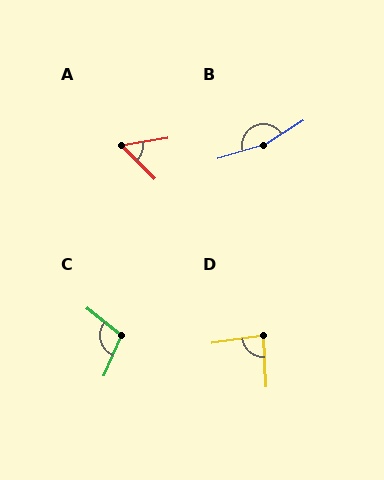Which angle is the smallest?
A, at approximately 54 degrees.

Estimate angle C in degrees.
Approximately 105 degrees.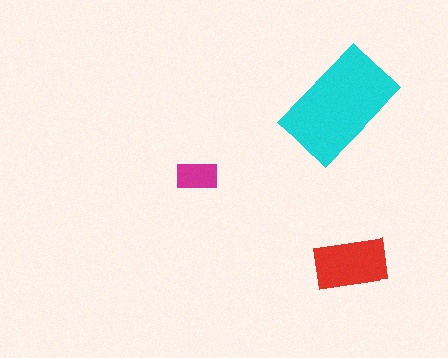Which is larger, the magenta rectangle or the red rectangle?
The red one.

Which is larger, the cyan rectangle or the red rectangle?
The cyan one.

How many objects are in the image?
There are 3 objects in the image.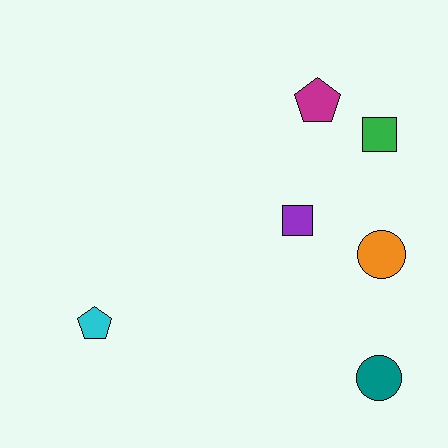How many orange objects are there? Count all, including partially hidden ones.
There is 1 orange object.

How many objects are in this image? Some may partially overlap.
There are 6 objects.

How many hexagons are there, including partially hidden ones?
There are no hexagons.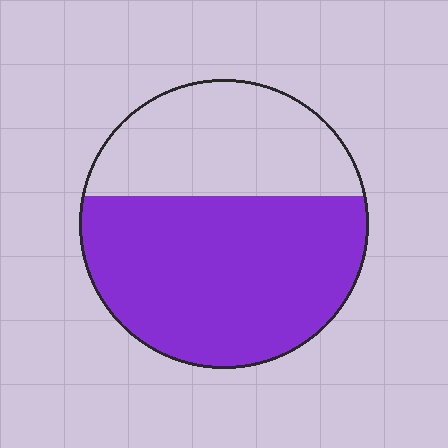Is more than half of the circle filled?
Yes.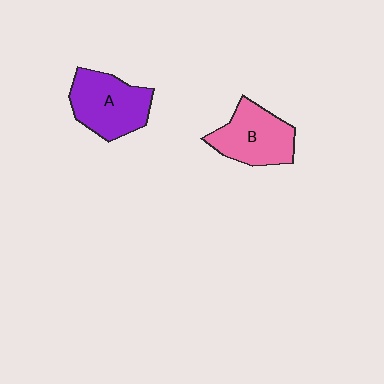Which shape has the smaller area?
Shape B (pink).